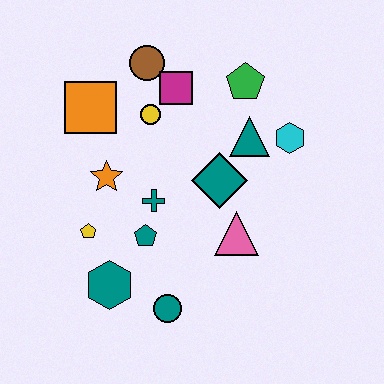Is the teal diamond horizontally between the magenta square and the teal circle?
No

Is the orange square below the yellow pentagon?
No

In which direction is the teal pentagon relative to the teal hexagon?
The teal pentagon is above the teal hexagon.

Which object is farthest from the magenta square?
The teal circle is farthest from the magenta square.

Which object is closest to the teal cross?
The teal pentagon is closest to the teal cross.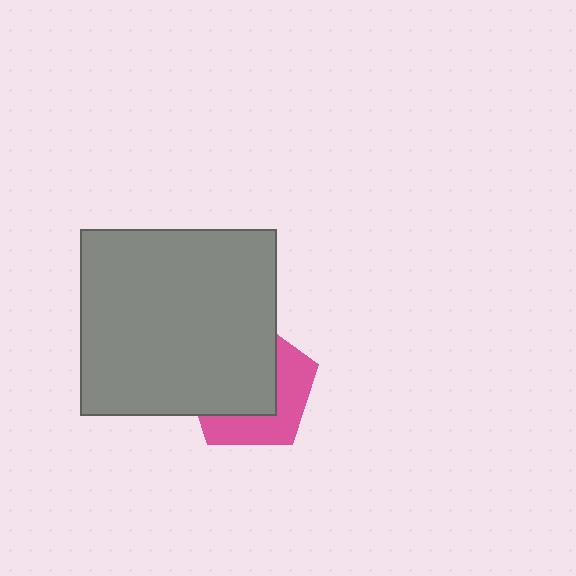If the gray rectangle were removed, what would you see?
You would see the complete pink pentagon.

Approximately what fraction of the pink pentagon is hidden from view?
Roughly 59% of the pink pentagon is hidden behind the gray rectangle.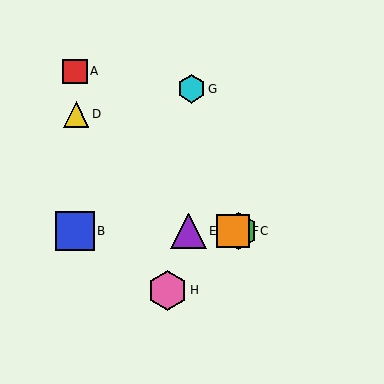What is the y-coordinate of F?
Object F is at y≈231.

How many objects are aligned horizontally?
4 objects (B, C, E, F) are aligned horizontally.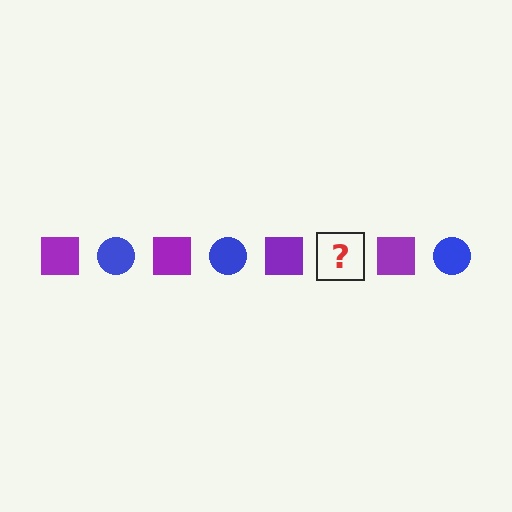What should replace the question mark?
The question mark should be replaced with a blue circle.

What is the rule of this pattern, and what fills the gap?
The rule is that the pattern alternates between purple square and blue circle. The gap should be filled with a blue circle.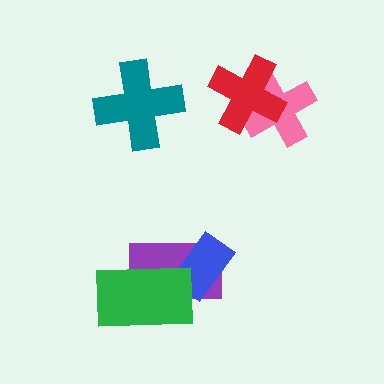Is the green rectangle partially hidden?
No, no other shape covers it.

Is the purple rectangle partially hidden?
Yes, it is partially covered by another shape.